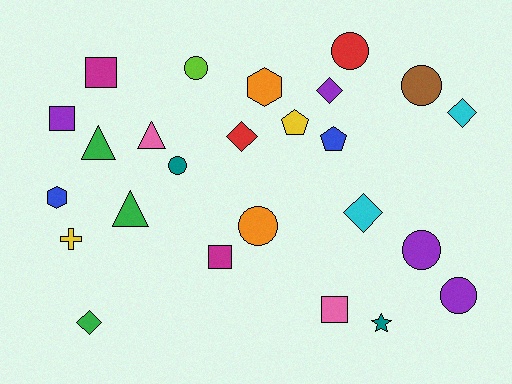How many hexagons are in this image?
There are 2 hexagons.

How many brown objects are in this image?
There is 1 brown object.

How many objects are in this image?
There are 25 objects.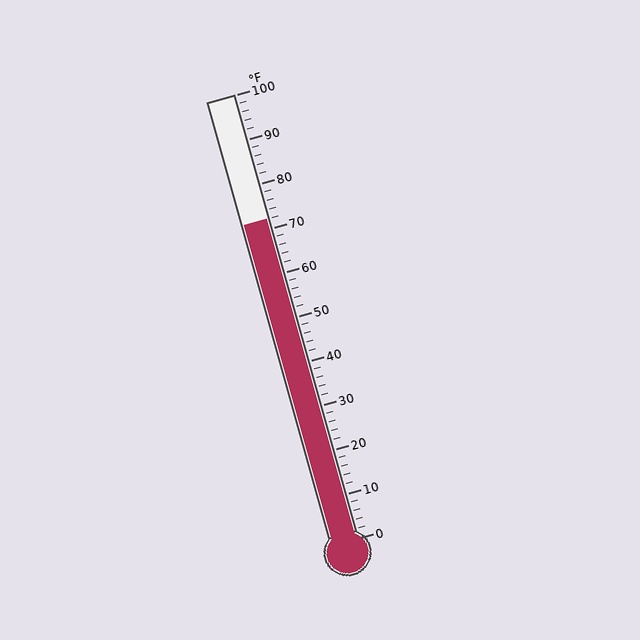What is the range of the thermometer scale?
The thermometer scale ranges from 0°F to 100°F.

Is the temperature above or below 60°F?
The temperature is above 60°F.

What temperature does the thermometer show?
The thermometer shows approximately 72°F.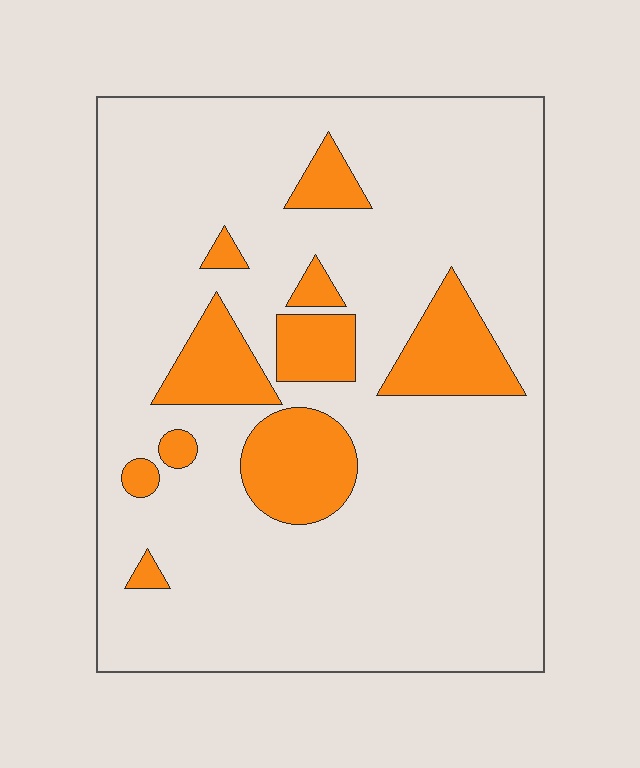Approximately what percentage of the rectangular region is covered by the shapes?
Approximately 15%.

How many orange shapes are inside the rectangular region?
10.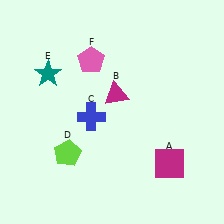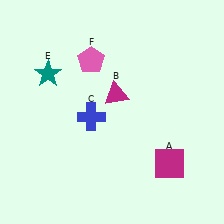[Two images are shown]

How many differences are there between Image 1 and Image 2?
There is 1 difference between the two images.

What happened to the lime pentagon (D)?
The lime pentagon (D) was removed in Image 2. It was in the bottom-left area of Image 1.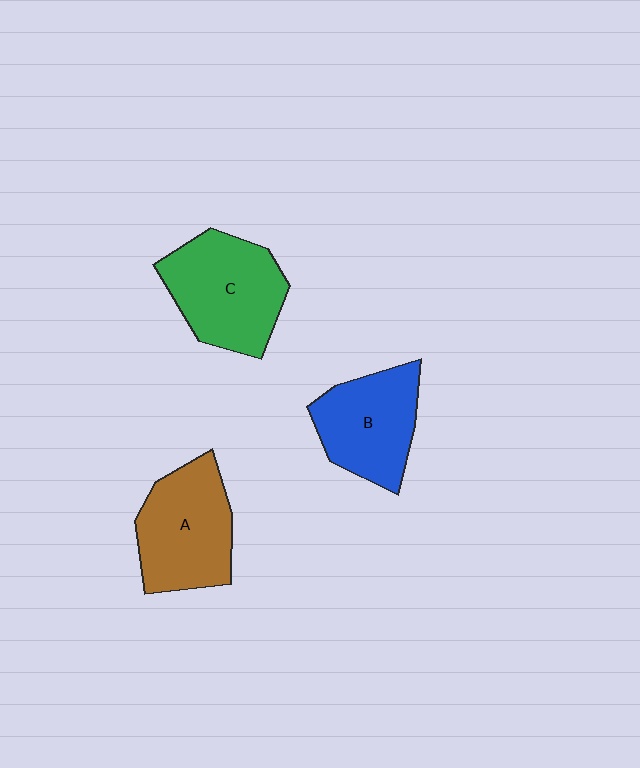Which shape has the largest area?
Shape C (green).